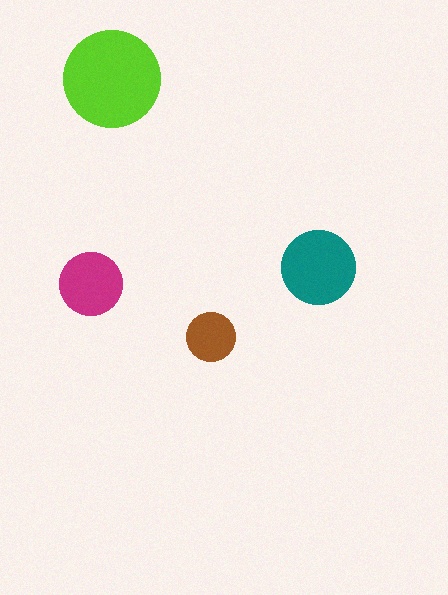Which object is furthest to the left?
The magenta circle is leftmost.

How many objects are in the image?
There are 4 objects in the image.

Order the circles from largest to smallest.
the lime one, the teal one, the magenta one, the brown one.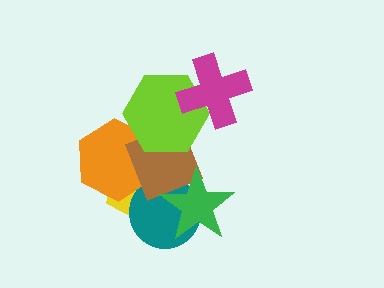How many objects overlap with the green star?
2 objects overlap with the green star.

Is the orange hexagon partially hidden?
Yes, it is partially covered by another shape.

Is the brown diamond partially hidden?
Yes, it is partially covered by another shape.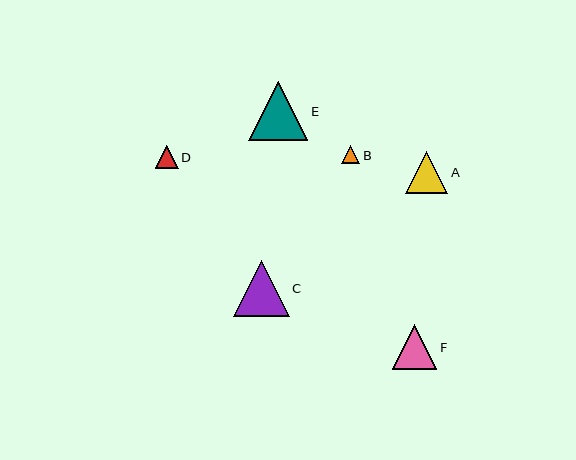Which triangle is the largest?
Triangle E is the largest with a size of approximately 59 pixels.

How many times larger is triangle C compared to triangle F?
Triangle C is approximately 1.3 times the size of triangle F.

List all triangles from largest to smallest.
From largest to smallest: E, C, F, A, D, B.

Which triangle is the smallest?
Triangle B is the smallest with a size of approximately 18 pixels.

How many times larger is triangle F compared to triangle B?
Triangle F is approximately 2.5 times the size of triangle B.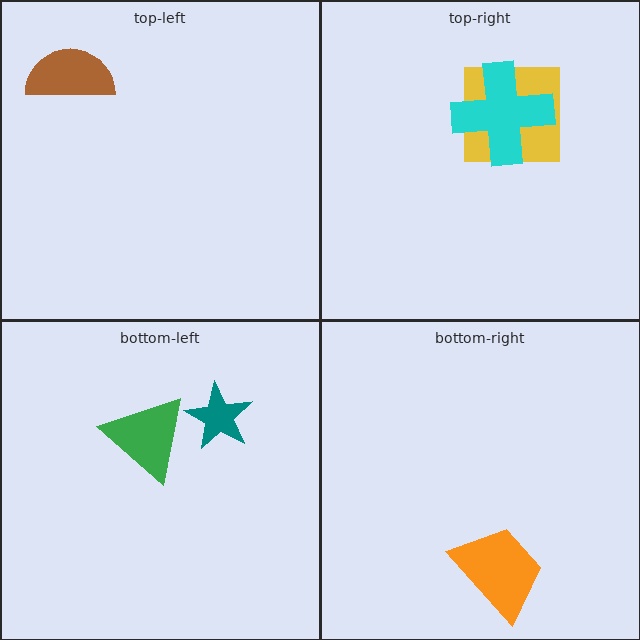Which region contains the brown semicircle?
The top-left region.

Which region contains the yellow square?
The top-right region.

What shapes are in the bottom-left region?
The teal star, the green triangle.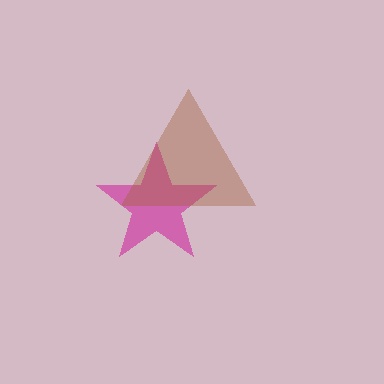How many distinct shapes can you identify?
There are 2 distinct shapes: a magenta star, a brown triangle.